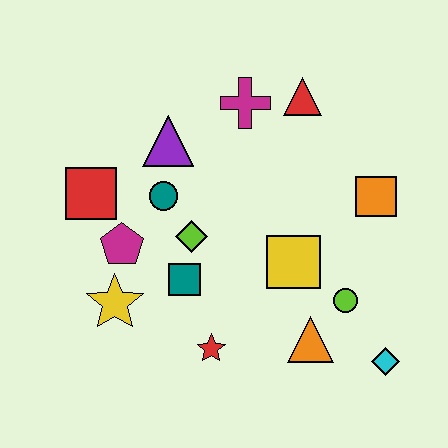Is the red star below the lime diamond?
Yes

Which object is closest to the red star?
The teal square is closest to the red star.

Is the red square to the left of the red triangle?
Yes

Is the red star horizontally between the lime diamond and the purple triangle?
No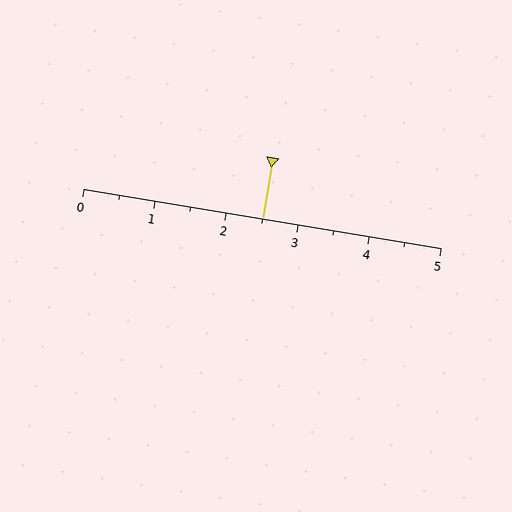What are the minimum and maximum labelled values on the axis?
The axis runs from 0 to 5.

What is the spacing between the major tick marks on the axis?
The major ticks are spaced 1 apart.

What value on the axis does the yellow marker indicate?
The marker indicates approximately 2.5.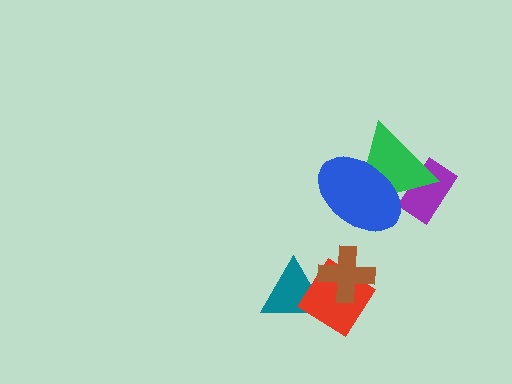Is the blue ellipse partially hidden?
No, no other shape covers it.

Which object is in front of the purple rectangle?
The green triangle is in front of the purple rectangle.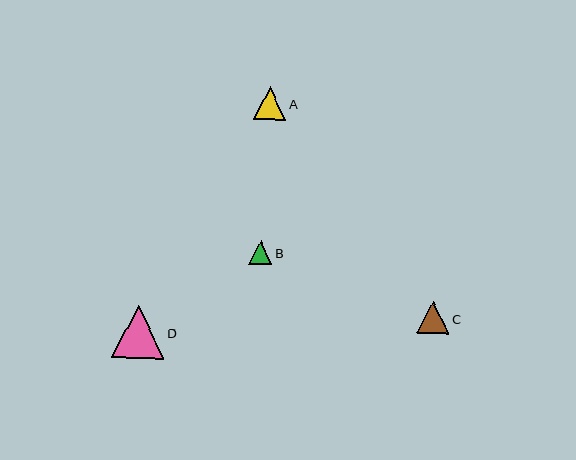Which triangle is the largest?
Triangle D is the largest with a size of approximately 53 pixels.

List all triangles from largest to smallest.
From largest to smallest: D, A, C, B.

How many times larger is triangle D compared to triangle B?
Triangle D is approximately 2.3 times the size of triangle B.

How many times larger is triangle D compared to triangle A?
Triangle D is approximately 1.6 times the size of triangle A.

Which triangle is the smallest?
Triangle B is the smallest with a size of approximately 23 pixels.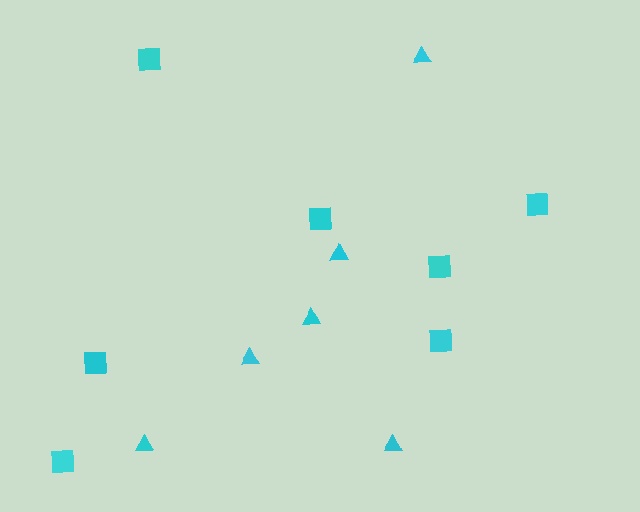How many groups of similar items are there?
There are 2 groups: one group of squares (7) and one group of triangles (6).